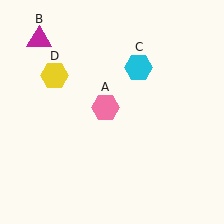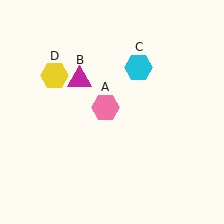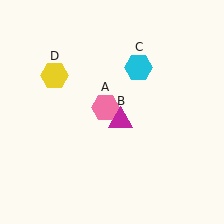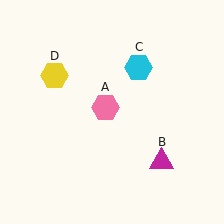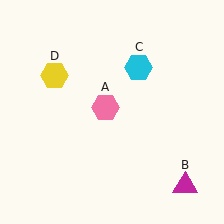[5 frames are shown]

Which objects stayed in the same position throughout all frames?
Pink hexagon (object A) and cyan hexagon (object C) and yellow hexagon (object D) remained stationary.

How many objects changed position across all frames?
1 object changed position: magenta triangle (object B).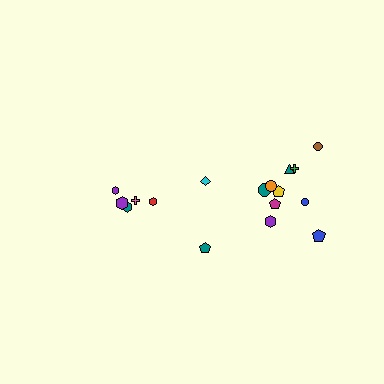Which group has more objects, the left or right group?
The right group.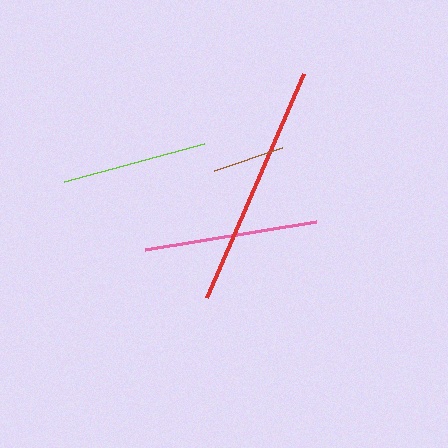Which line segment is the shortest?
The brown line is the shortest at approximately 71 pixels.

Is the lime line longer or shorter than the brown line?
The lime line is longer than the brown line.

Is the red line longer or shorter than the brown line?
The red line is longer than the brown line.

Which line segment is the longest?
The red line is the longest at approximately 244 pixels.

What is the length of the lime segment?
The lime segment is approximately 145 pixels long.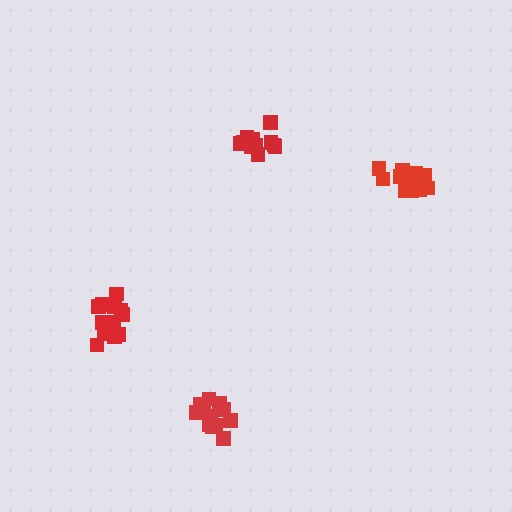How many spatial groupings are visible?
There are 4 spatial groupings.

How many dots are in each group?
Group 1: 12 dots, Group 2: 15 dots, Group 3: 12 dots, Group 4: 14 dots (53 total).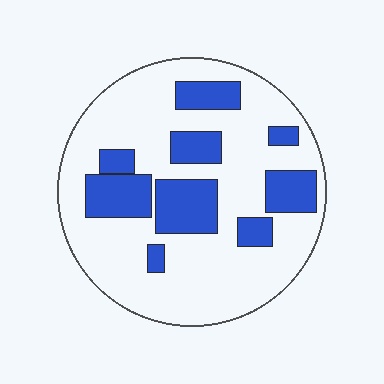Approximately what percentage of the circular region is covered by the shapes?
Approximately 25%.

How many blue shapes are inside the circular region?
9.